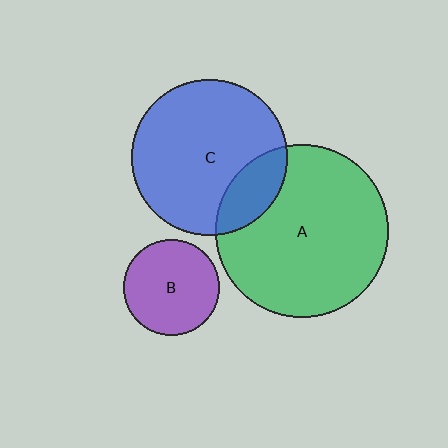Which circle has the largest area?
Circle A (green).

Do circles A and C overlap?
Yes.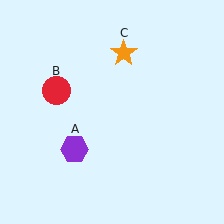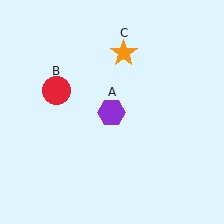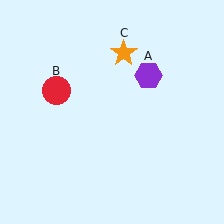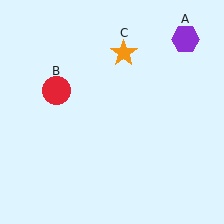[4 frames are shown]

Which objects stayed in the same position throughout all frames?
Red circle (object B) and orange star (object C) remained stationary.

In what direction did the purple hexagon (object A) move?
The purple hexagon (object A) moved up and to the right.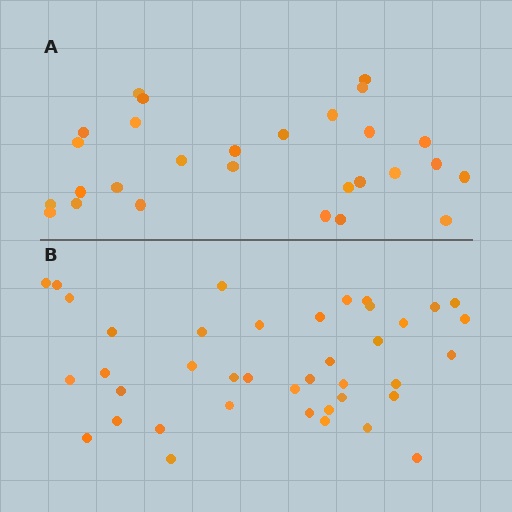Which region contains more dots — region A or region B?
Region B (the bottom region) has more dots.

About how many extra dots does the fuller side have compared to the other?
Region B has roughly 12 or so more dots than region A.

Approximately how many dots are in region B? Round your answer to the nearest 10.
About 40 dots.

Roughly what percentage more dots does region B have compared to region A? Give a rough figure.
About 45% more.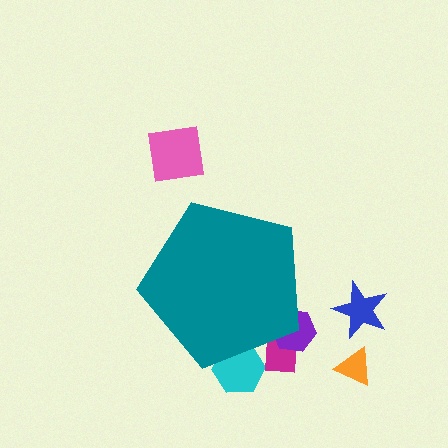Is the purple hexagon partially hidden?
Yes, the purple hexagon is partially hidden behind the teal pentagon.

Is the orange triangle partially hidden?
No, the orange triangle is fully visible.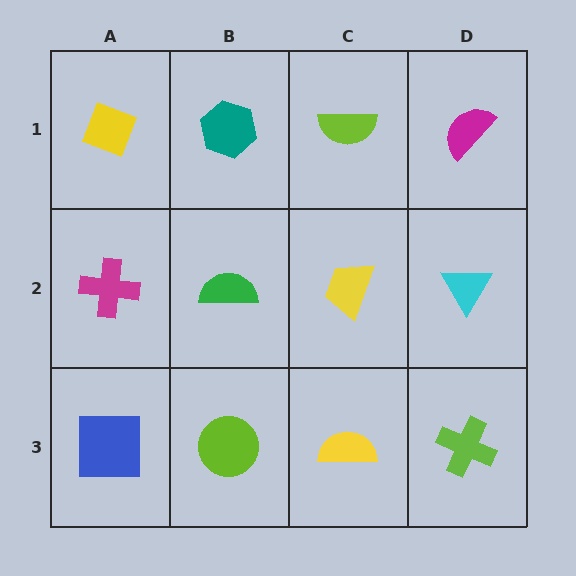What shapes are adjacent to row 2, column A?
A yellow diamond (row 1, column A), a blue square (row 3, column A), a green semicircle (row 2, column B).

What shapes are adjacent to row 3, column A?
A magenta cross (row 2, column A), a lime circle (row 3, column B).